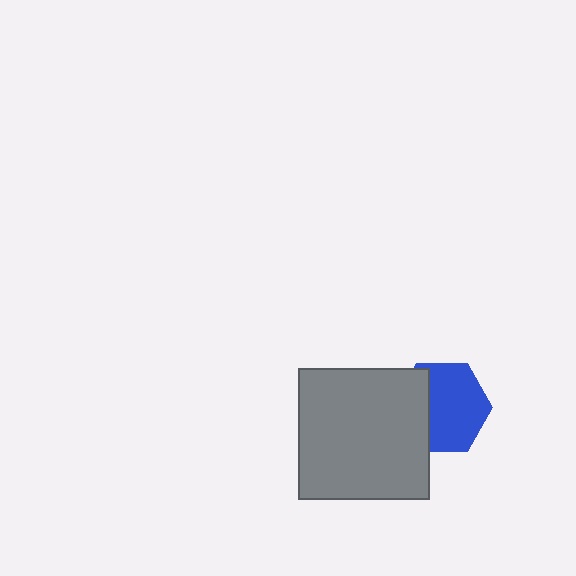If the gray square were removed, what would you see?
You would see the complete blue hexagon.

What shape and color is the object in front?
The object in front is a gray square.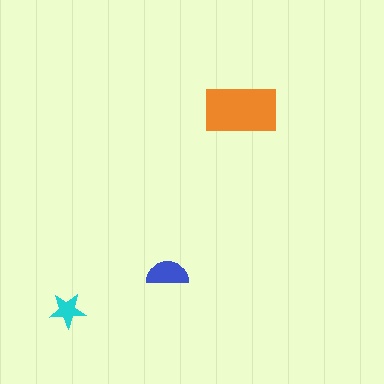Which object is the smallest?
The cyan star.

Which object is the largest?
The orange rectangle.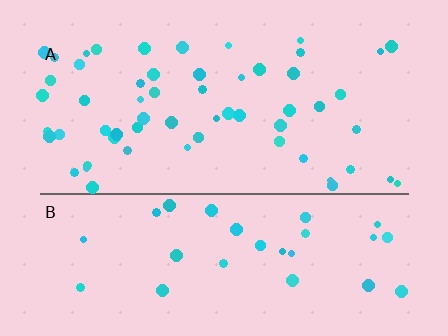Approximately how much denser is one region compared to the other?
Approximately 1.7× — region A over region B.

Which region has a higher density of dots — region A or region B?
A (the top).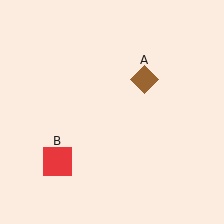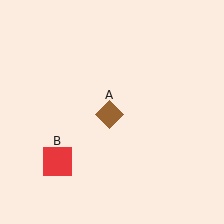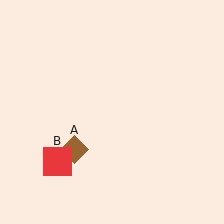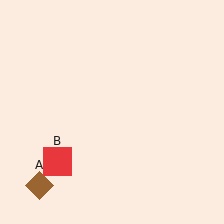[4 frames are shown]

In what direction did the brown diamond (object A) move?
The brown diamond (object A) moved down and to the left.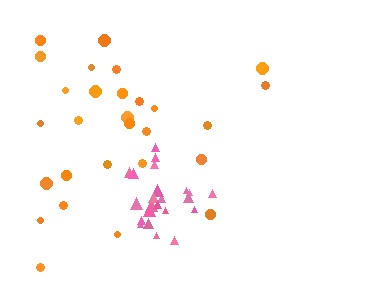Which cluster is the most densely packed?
Pink.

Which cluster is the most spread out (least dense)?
Orange.